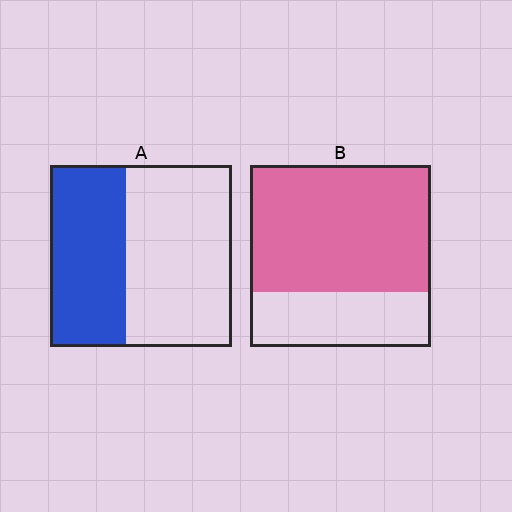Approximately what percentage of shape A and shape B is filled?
A is approximately 40% and B is approximately 70%.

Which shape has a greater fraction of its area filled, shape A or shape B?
Shape B.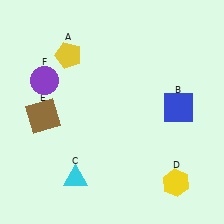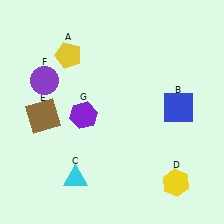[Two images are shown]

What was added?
A purple hexagon (G) was added in Image 2.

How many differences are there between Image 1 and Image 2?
There is 1 difference between the two images.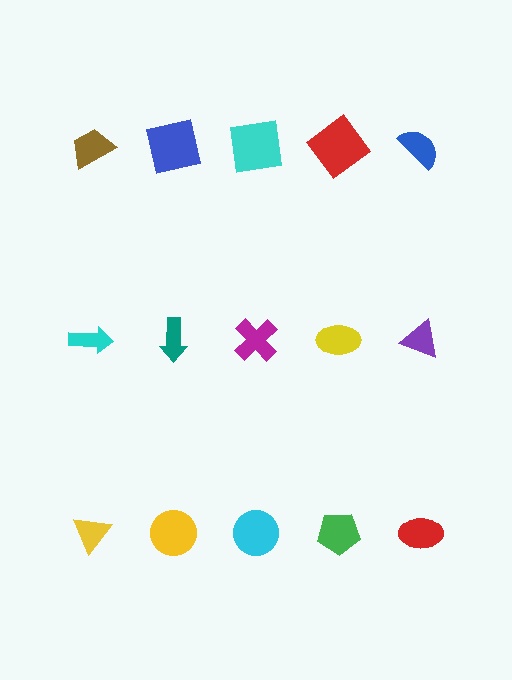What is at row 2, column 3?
A magenta cross.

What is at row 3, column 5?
A red ellipse.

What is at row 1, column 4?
A red diamond.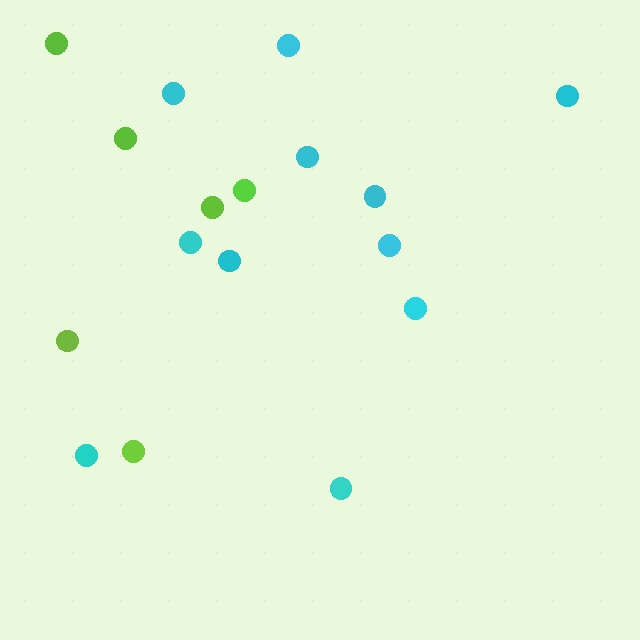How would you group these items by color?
There are 2 groups: one group of lime circles (6) and one group of cyan circles (11).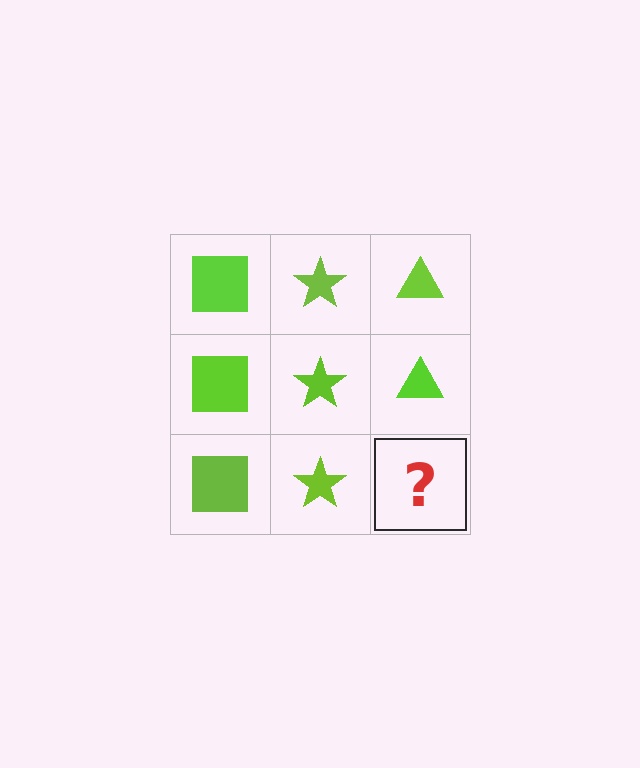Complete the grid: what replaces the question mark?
The question mark should be replaced with a lime triangle.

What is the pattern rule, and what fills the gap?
The rule is that each column has a consistent shape. The gap should be filled with a lime triangle.